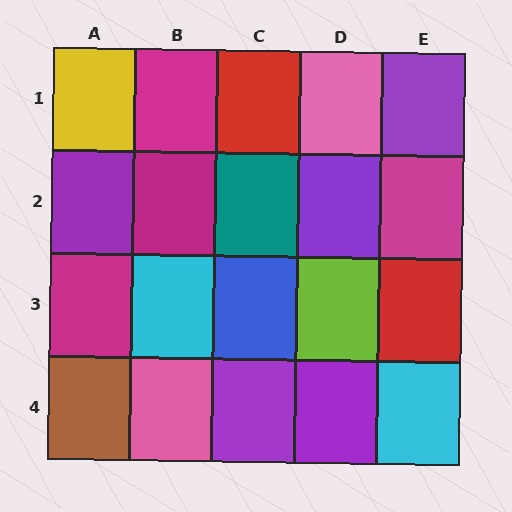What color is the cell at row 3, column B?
Cyan.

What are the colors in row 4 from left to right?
Brown, pink, purple, purple, cyan.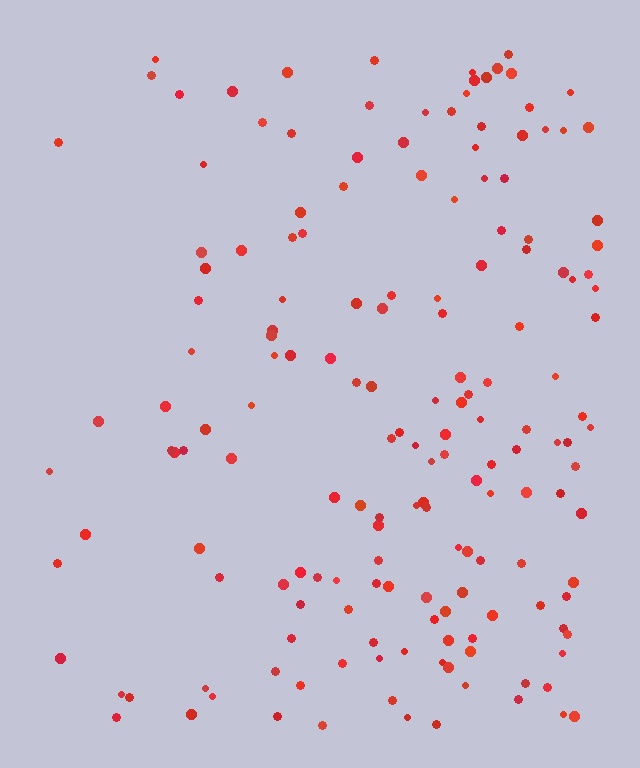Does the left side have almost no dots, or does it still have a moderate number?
Still a moderate number, just noticeably fewer than the right.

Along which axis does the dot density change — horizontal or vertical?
Horizontal.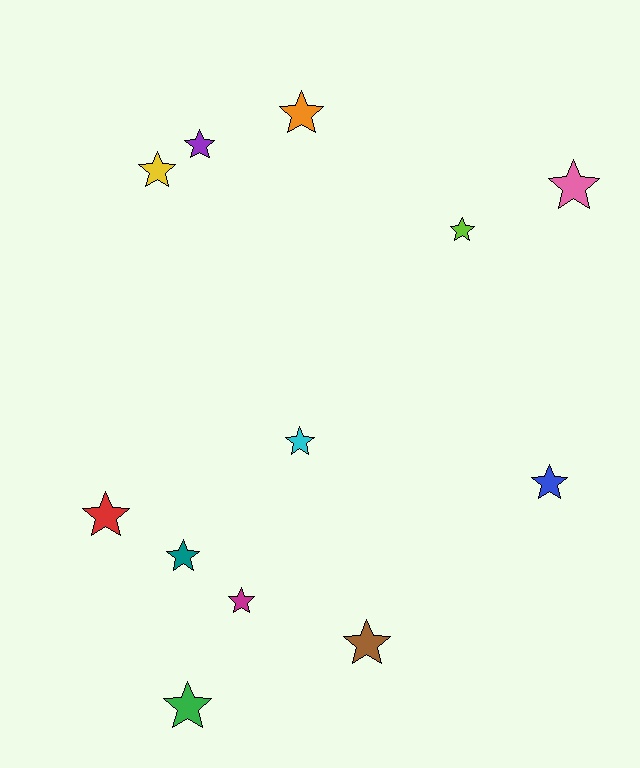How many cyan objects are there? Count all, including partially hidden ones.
There is 1 cyan object.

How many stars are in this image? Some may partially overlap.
There are 12 stars.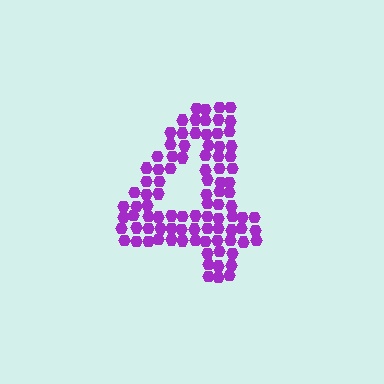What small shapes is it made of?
It is made of small hexagons.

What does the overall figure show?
The overall figure shows the digit 4.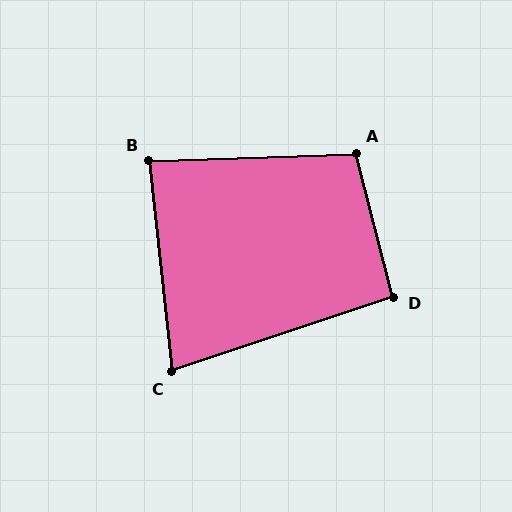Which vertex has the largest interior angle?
A, at approximately 102 degrees.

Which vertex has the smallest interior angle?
C, at approximately 78 degrees.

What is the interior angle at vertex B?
Approximately 86 degrees (approximately right).